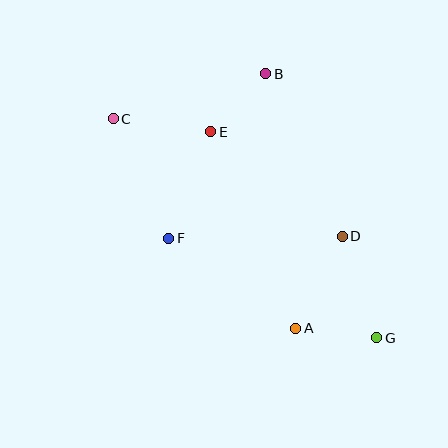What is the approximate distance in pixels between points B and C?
The distance between B and C is approximately 159 pixels.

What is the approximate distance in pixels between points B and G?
The distance between B and G is approximately 287 pixels.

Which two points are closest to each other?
Points B and E are closest to each other.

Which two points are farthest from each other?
Points C and G are farthest from each other.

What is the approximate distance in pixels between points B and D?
The distance between B and D is approximately 180 pixels.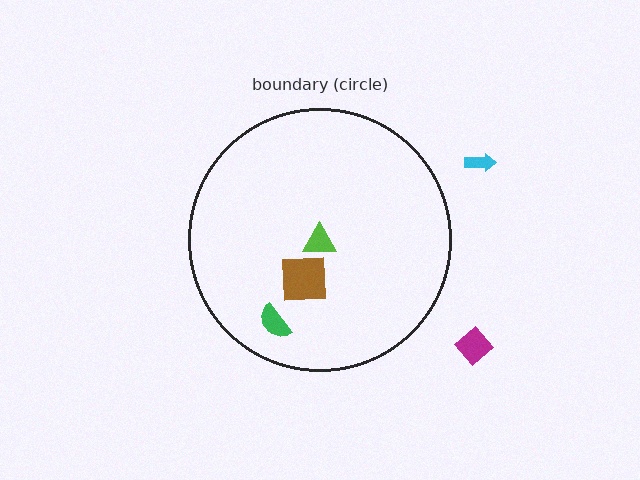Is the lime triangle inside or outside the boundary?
Inside.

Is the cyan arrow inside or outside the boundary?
Outside.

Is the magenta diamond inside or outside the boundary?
Outside.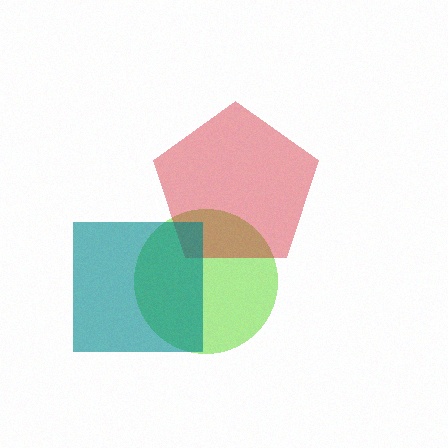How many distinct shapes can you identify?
There are 3 distinct shapes: a lime circle, a red pentagon, a teal square.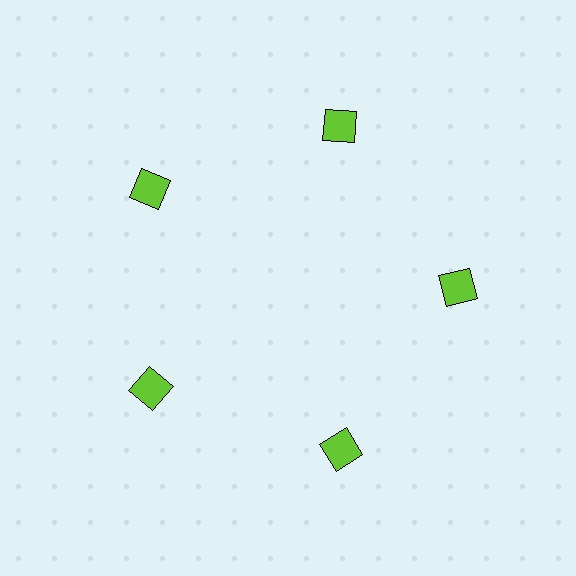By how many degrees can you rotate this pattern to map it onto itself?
The pattern maps onto itself every 72 degrees of rotation.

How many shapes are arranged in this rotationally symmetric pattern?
There are 5 shapes, arranged in 5 groups of 1.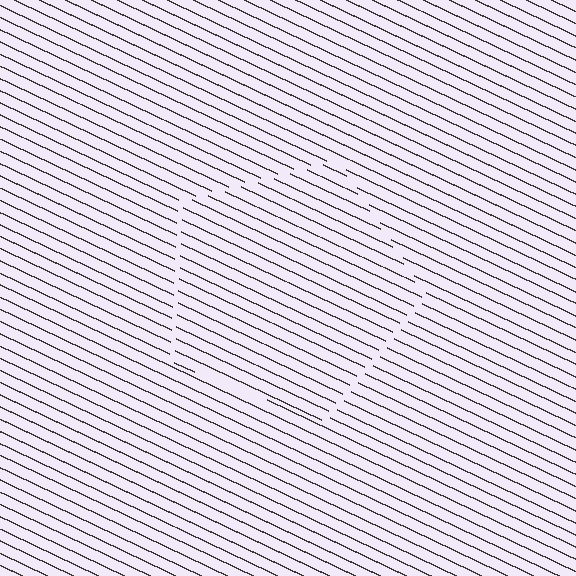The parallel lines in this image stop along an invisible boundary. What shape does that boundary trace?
An illusory pentagon. The interior of the shape contains the same grating, shifted by half a period — the contour is defined by the phase discontinuity where line-ends from the inner and outer gratings abut.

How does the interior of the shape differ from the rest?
The interior of the shape contains the same grating, shifted by half a period — the contour is defined by the phase discontinuity where line-ends from the inner and outer gratings abut.